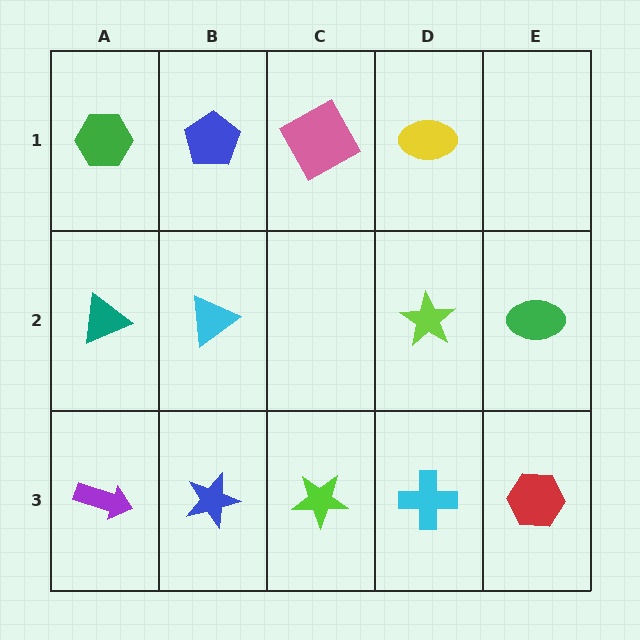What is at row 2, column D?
A lime star.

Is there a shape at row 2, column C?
No, that cell is empty.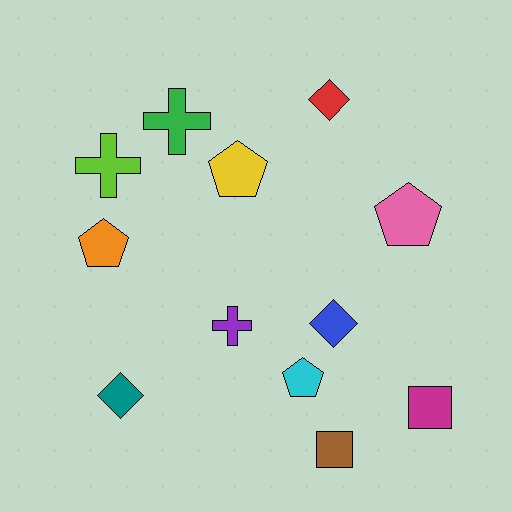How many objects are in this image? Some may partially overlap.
There are 12 objects.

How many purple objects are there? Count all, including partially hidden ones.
There is 1 purple object.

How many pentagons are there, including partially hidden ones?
There are 4 pentagons.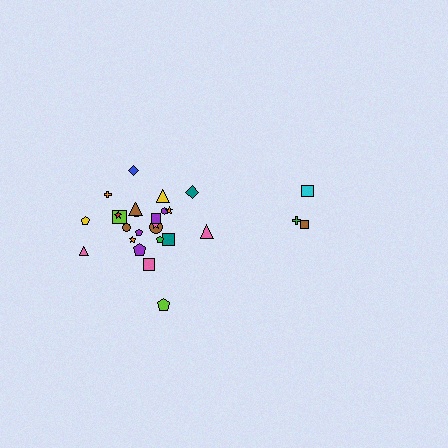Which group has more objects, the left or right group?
The left group.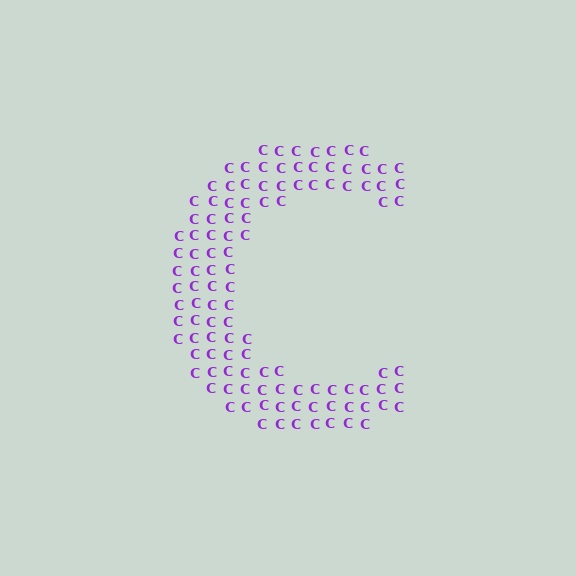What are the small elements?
The small elements are letter C's.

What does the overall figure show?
The overall figure shows the letter C.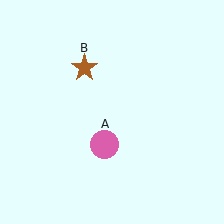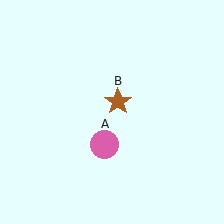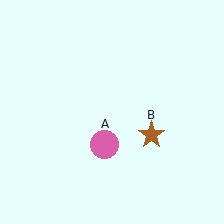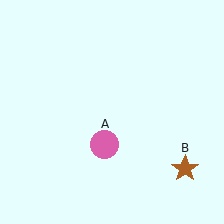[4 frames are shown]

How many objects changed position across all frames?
1 object changed position: brown star (object B).